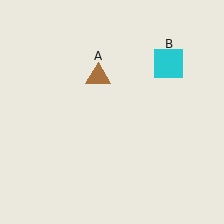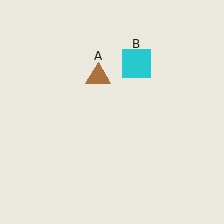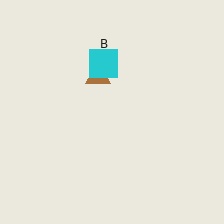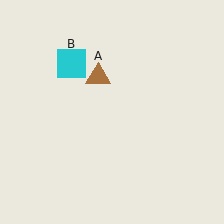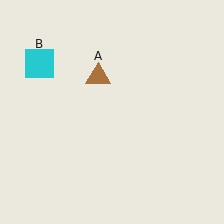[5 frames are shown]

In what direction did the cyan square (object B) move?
The cyan square (object B) moved left.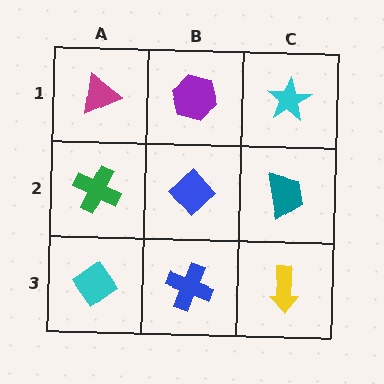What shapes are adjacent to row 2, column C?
A cyan star (row 1, column C), a yellow arrow (row 3, column C), a blue diamond (row 2, column B).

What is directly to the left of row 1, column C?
A purple hexagon.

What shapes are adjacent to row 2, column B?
A purple hexagon (row 1, column B), a blue cross (row 3, column B), a green cross (row 2, column A), a teal trapezoid (row 2, column C).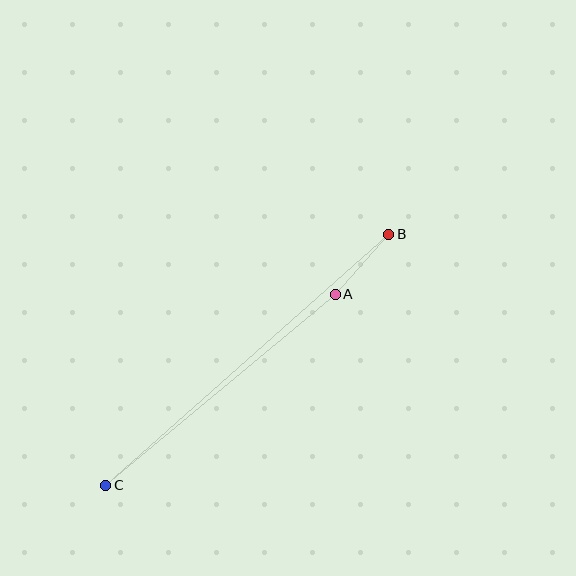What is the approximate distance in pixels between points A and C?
The distance between A and C is approximately 299 pixels.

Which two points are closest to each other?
Points A and B are closest to each other.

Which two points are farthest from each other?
Points B and C are farthest from each other.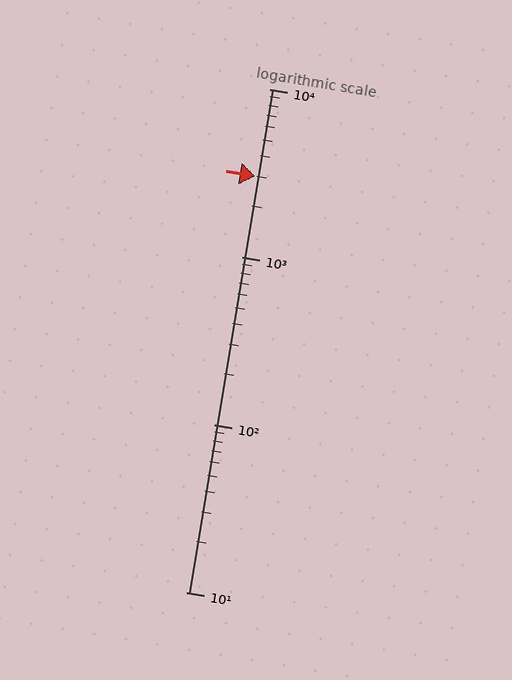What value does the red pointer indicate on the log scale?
The pointer indicates approximately 3000.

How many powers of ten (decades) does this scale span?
The scale spans 3 decades, from 10 to 10000.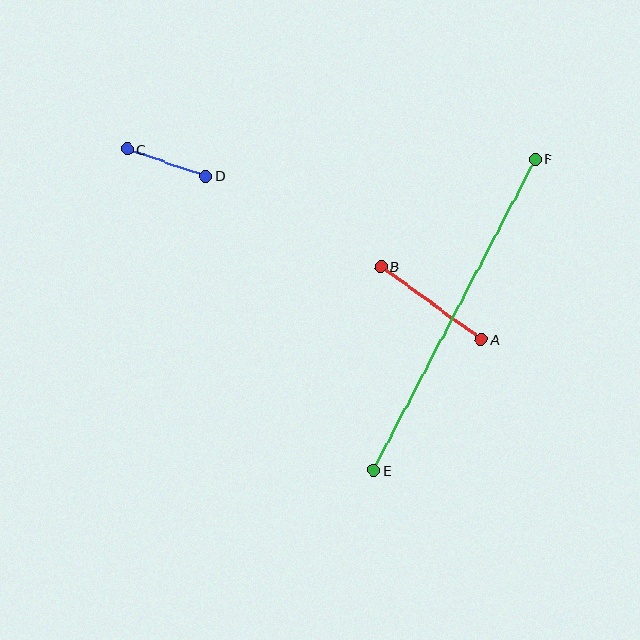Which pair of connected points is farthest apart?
Points E and F are farthest apart.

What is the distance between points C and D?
The distance is approximately 83 pixels.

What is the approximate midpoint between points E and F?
The midpoint is at approximately (454, 315) pixels.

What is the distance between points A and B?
The distance is approximately 124 pixels.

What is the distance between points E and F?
The distance is approximately 351 pixels.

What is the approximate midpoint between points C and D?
The midpoint is at approximately (166, 162) pixels.